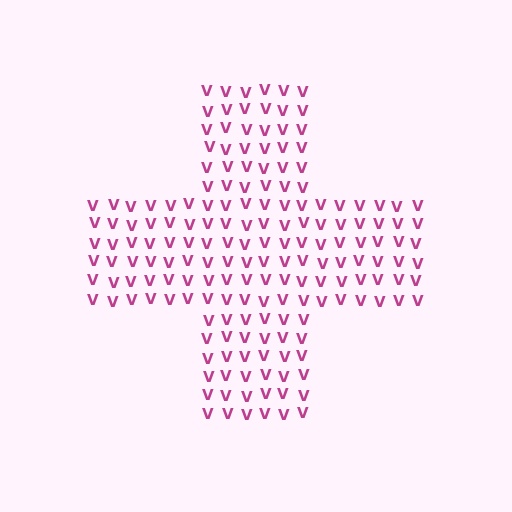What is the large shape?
The large shape is a cross.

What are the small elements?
The small elements are letter V's.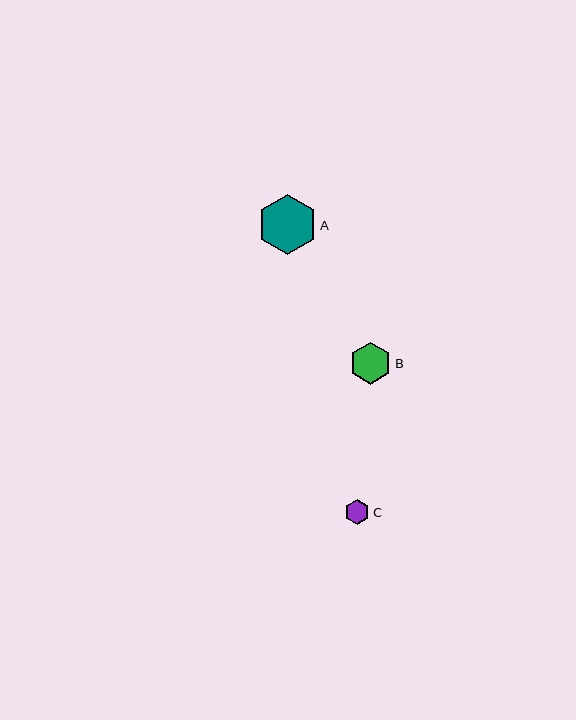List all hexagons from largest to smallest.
From largest to smallest: A, B, C.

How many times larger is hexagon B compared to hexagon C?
Hexagon B is approximately 1.7 times the size of hexagon C.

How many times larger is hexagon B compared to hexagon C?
Hexagon B is approximately 1.7 times the size of hexagon C.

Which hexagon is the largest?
Hexagon A is the largest with a size of approximately 60 pixels.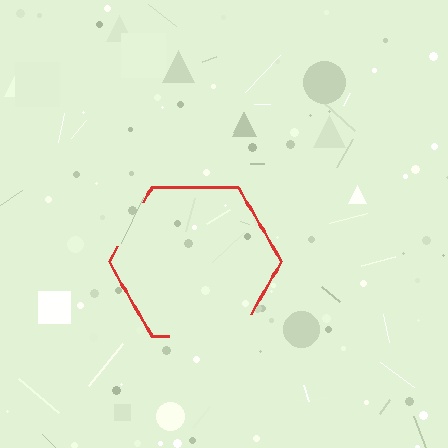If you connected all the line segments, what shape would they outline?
They would outline a hexagon.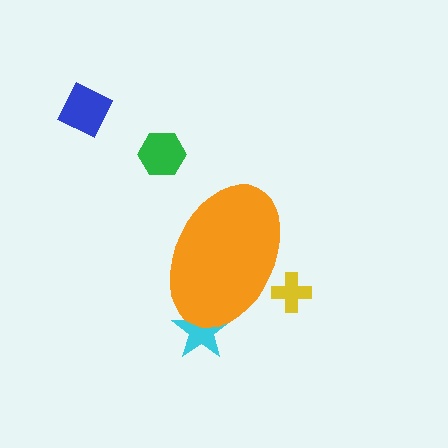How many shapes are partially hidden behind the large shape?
2 shapes are partially hidden.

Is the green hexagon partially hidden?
No, the green hexagon is fully visible.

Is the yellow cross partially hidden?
Yes, the yellow cross is partially hidden behind the orange ellipse.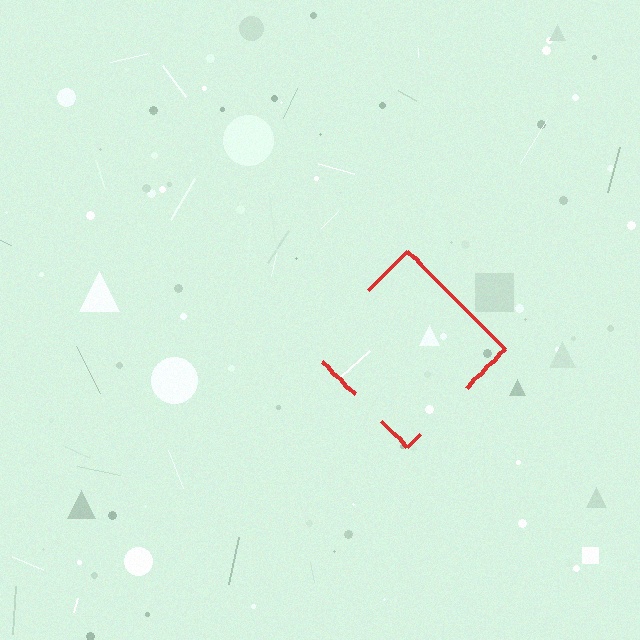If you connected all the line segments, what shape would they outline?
They would outline a diamond.